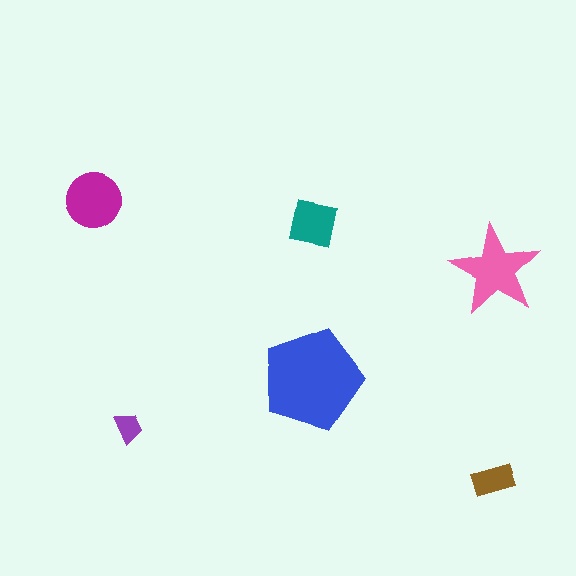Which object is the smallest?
The purple trapezoid.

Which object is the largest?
The blue pentagon.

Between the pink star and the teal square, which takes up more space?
The pink star.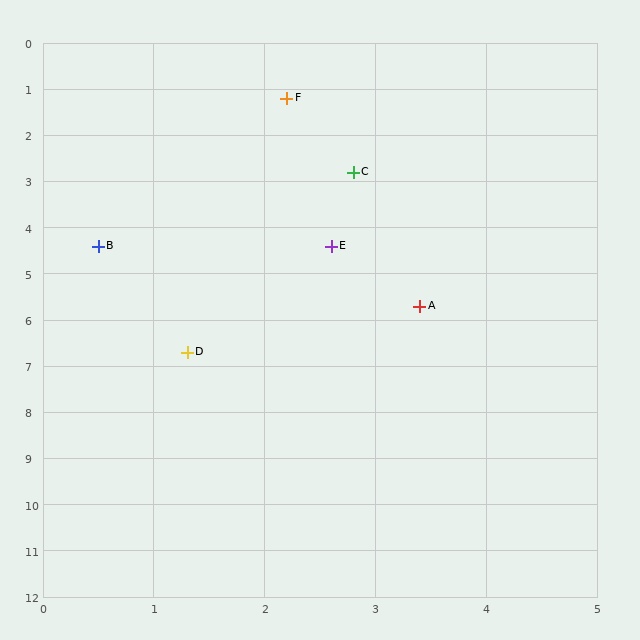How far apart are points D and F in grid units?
Points D and F are about 5.6 grid units apart.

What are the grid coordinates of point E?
Point E is at approximately (2.6, 4.4).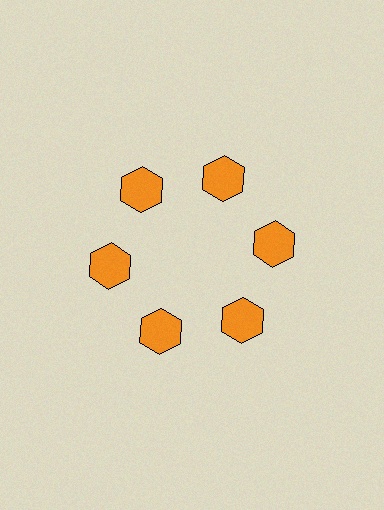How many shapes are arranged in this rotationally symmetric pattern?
There are 6 shapes, arranged in 6 groups of 1.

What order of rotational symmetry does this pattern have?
This pattern has 6-fold rotational symmetry.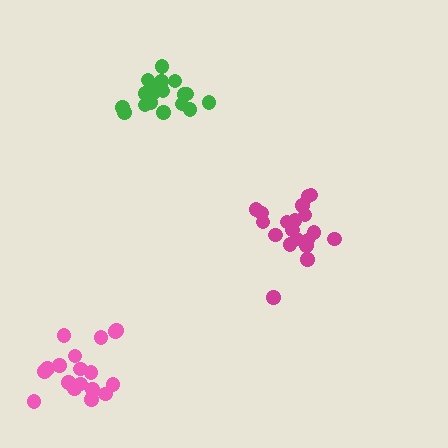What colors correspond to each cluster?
The clusters are colored: pink, magenta, green.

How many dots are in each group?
Group 1: 18 dots, Group 2: 20 dots, Group 3: 18 dots (56 total).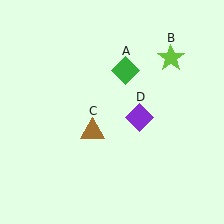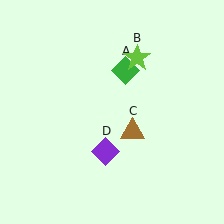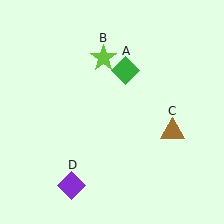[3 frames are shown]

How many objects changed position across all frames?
3 objects changed position: lime star (object B), brown triangle (object C), purple diamond (object D).